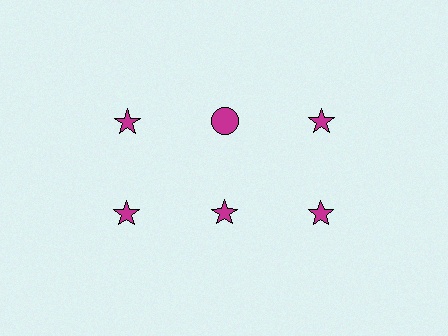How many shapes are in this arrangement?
There are 6 shapes arranged in a grid pattern.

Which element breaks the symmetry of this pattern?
The magenta circle in the top row, second from left column breaks the symmetry. All other shapes are magenta stars.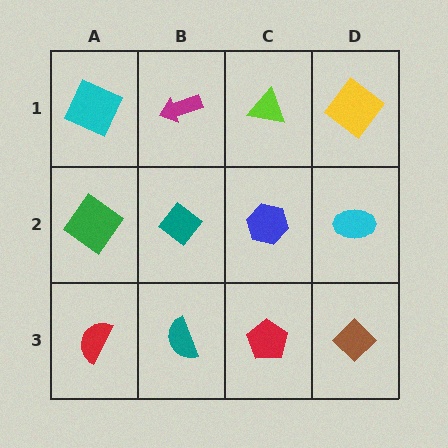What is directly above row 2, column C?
A lime triangle.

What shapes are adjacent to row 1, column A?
A green diamond (row 2, column A), a magenta arrow (row 1, column B).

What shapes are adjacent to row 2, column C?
A lime triangle (row 1, column C), a red pentagon (row 3, column C), a teal diamond (row 2, column B), a cyan ellipse (row 2, column D).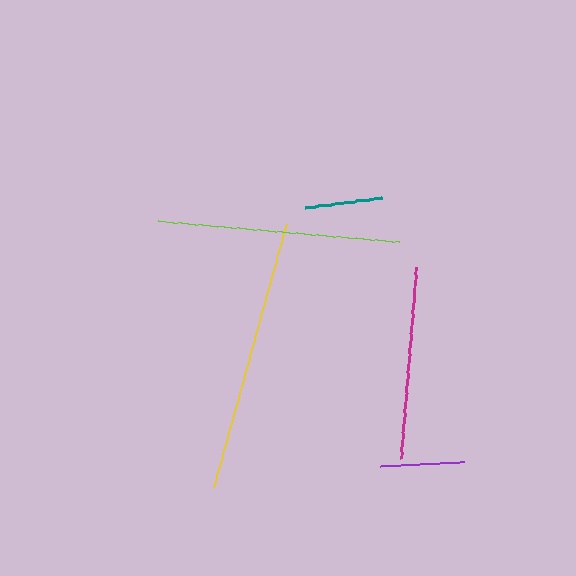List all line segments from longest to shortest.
From longest to shortest: yellow, lime, magenta, purple, teal.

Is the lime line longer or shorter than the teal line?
The lime line is longer than the teal line.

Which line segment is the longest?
The yellow line is the longest at approximately 273 pixels.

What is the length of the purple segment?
The purple segment is approximately 83 pixels long.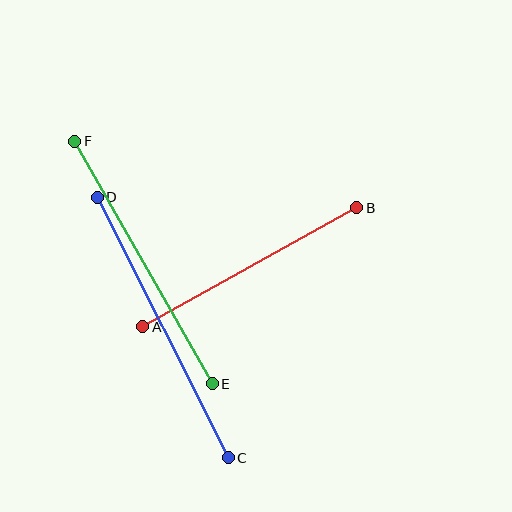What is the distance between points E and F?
The distance is approximately 279 pixels.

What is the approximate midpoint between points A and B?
The midpoint is at approximately (250, 267) pixels.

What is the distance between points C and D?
The distance is approximately 292 pixels.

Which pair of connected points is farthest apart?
Points C and D are farthest apart.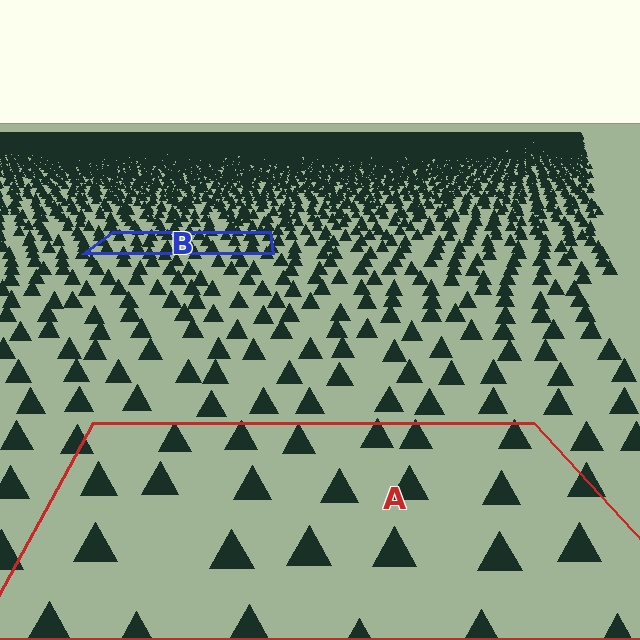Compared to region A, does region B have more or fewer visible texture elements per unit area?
Region B has more texture elements per unit area — they are packed more densely because it is farther away.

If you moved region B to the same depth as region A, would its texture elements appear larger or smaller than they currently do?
They would appear larger. At a closer depth, the same texture elements are projected at a bigger on-screen size.